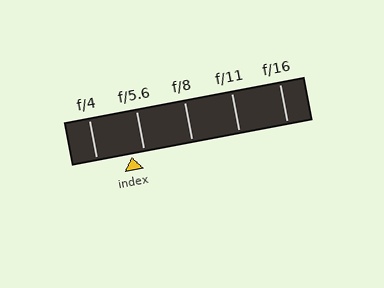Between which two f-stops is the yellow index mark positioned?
The index mark is between f/4 and f/5.6.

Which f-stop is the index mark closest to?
The index mark is closest to f/5.6.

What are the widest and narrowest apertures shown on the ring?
The widest aperture shown is f/4 and the narrowest is f/16.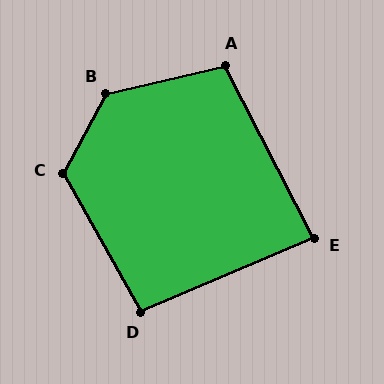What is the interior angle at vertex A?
Approximately 104 degrees (obtuse).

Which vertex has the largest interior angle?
B, at approximately 132 degrees.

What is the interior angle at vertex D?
Approximately 96 degrees (obtuse).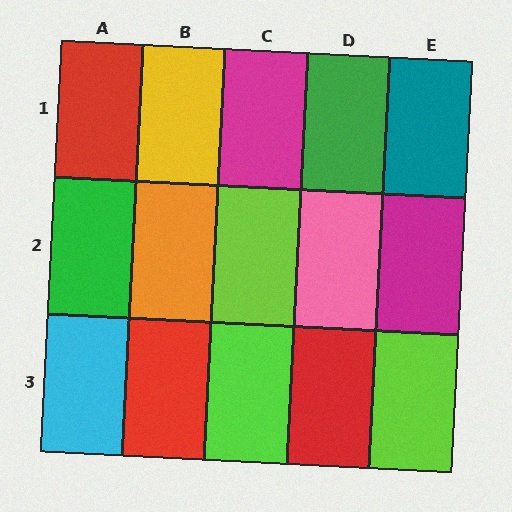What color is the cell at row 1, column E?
Teal.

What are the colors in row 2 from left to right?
Green, orange, lime, pink, magenta.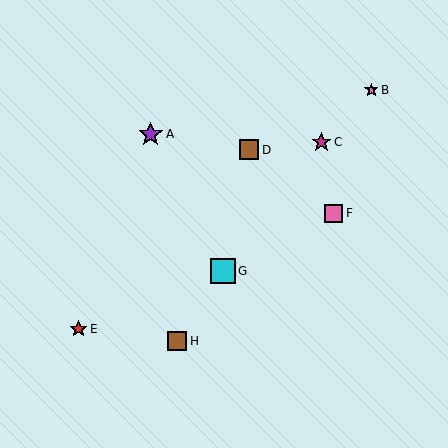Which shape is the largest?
The cyan square (labeled G) is the largest.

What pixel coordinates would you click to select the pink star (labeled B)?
Click at (371, 90) to select the pink star B.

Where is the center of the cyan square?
The center of the cyan square is at (223, 271).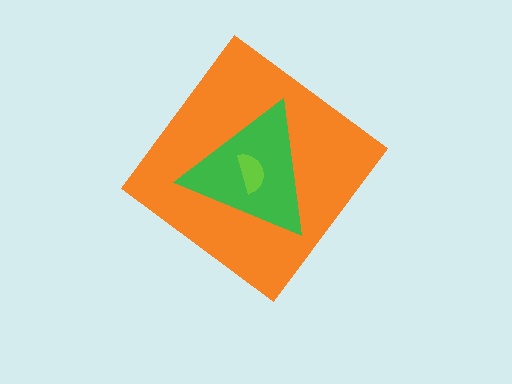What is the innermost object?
The lime semicircle.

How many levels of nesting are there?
3.